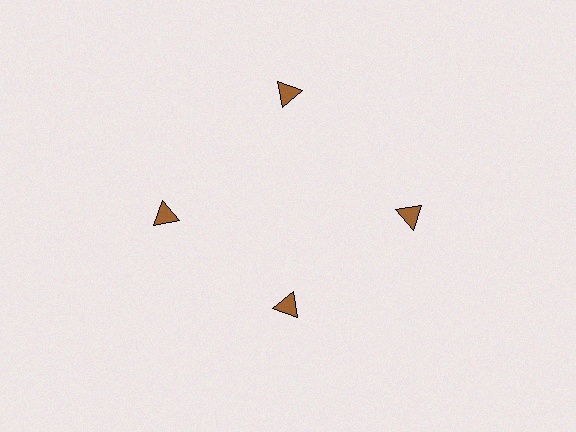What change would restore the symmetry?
The symmetry would be restored by moving it outward, back onto the ring so that all 4 triangles sit at equal angles and equal distance from the center.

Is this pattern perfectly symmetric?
No. The 4 brown triangles are arranged in a ring, but one element near the 6 o'clock position is pulled inward toward the center, breaking the 4-fold rotational symmetry.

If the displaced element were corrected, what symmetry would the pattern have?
It would have 4-fold rotational symmetry — the pattern would map onto itself every 90 degrees.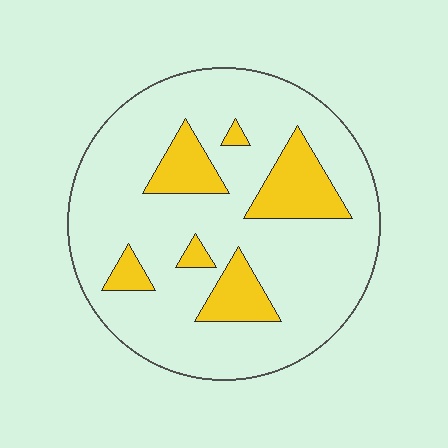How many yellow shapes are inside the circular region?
6.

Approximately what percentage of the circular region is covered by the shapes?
Approximately 20%.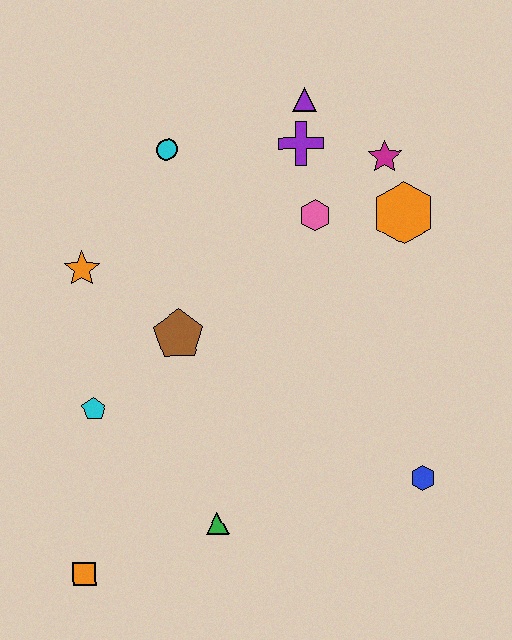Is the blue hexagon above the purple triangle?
No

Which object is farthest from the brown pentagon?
The blue hexagon is farthest from the brown pentagon.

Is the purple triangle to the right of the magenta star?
No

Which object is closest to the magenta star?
The orange hexagon is closest to the magenta star.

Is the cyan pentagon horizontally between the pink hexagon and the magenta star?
No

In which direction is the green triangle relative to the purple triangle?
The green triangle is below the purple triangle.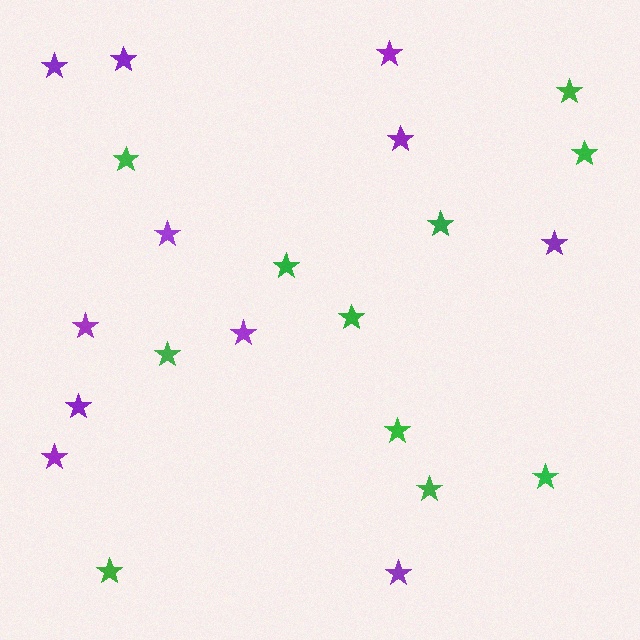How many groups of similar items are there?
There are 2 groups: one group of purple stars (11) and one group of green stars (11).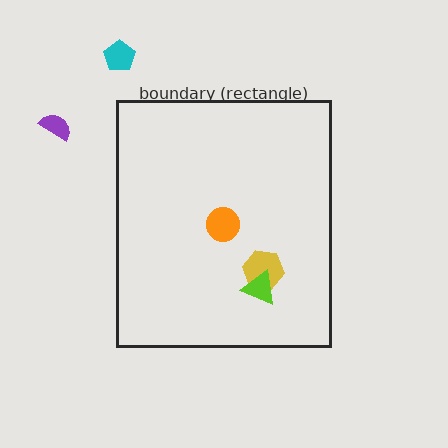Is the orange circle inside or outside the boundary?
Inside.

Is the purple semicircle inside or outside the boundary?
Outside.